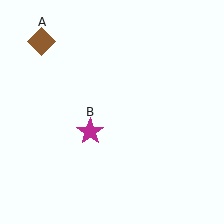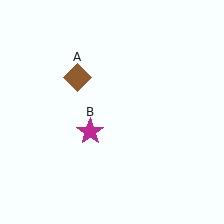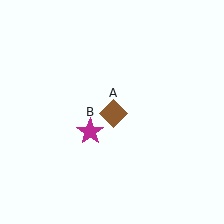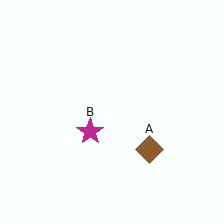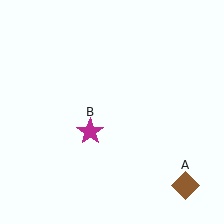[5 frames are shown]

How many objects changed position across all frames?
1 object changed position: brown diamond (object A).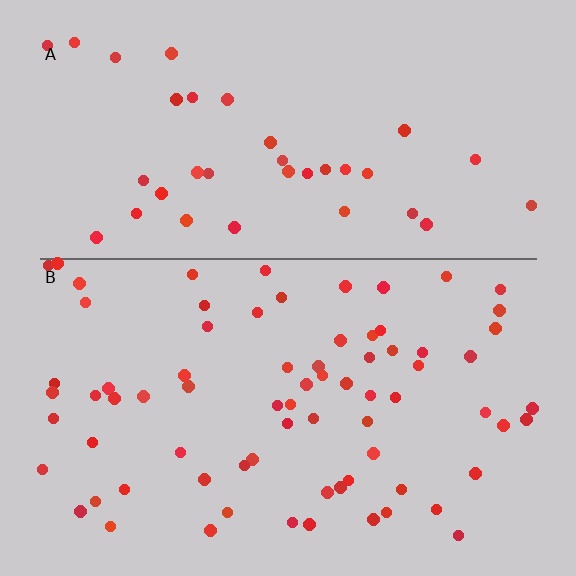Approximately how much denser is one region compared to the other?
Approximately 2.0× — region B over region A.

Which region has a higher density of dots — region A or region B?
B (the bottom).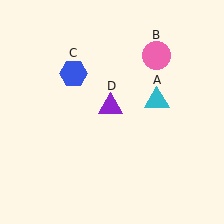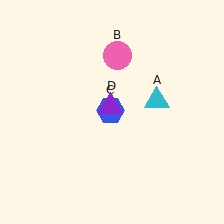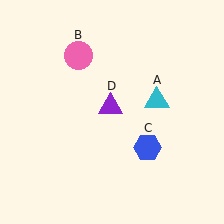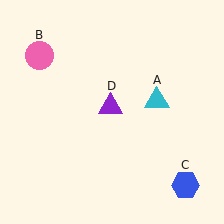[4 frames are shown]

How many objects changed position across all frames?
2 objects changed position: pink circle (object B), blue hexagon (object C).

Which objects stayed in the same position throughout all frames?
Cyan triangle (object A) and purple triangle (object D) remained stationary.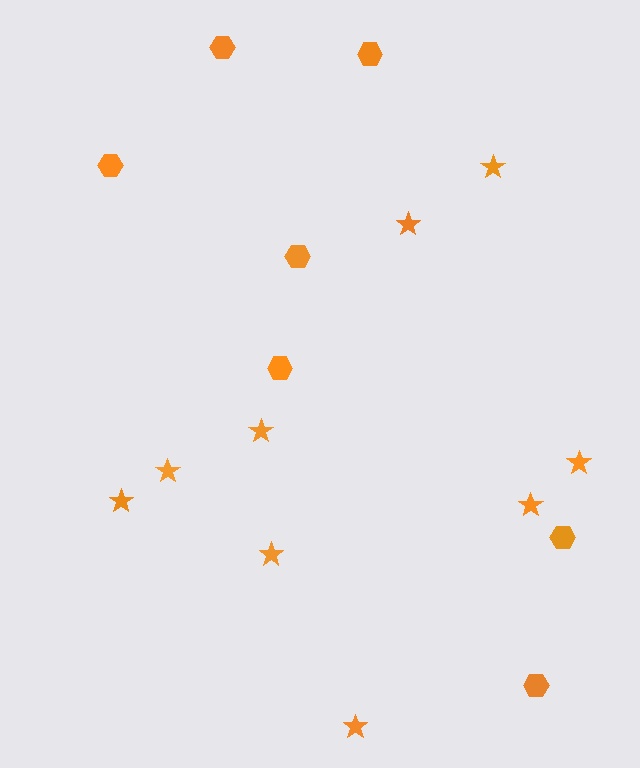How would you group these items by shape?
There are 2 groups: one group of stars (9) and one group of hexagons (7).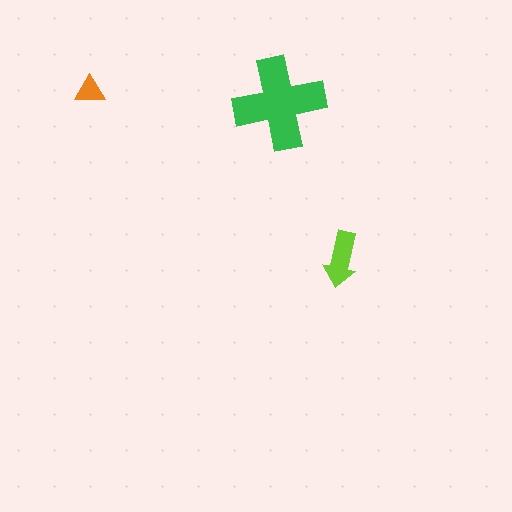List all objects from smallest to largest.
The orange triangle, the lime arrow, the green cross.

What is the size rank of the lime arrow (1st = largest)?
2nd.